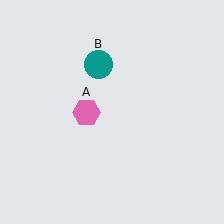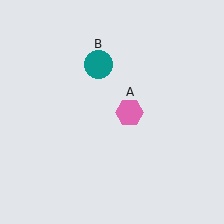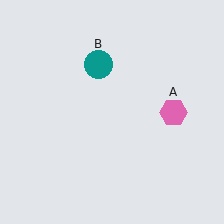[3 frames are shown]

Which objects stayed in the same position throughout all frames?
Teal circle (object B) remained stationary.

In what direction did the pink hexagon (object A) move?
The pink hexagon (object A) moved right.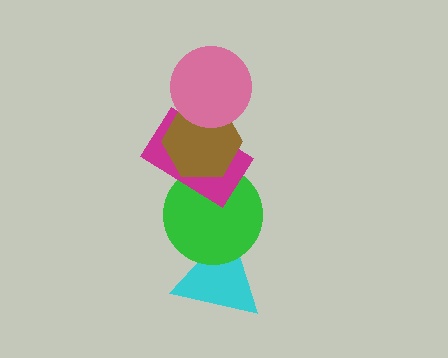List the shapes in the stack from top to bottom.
From top to bottom: the pink circle, the brown hexagon, the magenta rectangle, the green circle, the cyan triangle.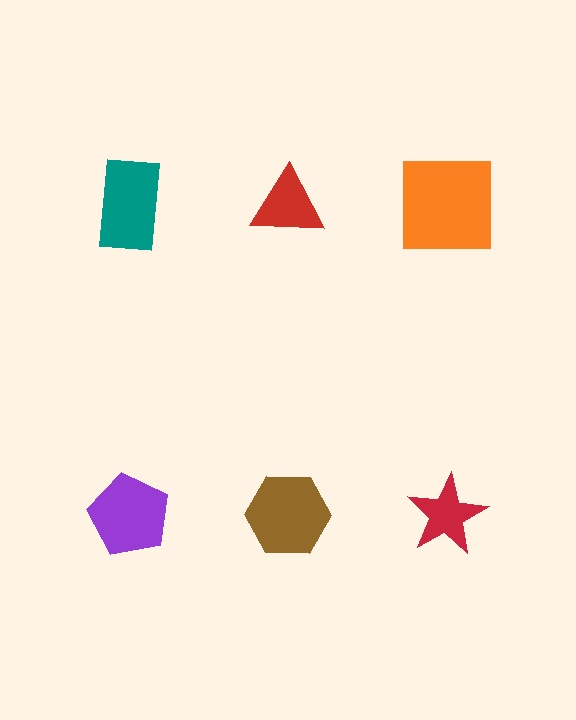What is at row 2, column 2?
A brown hexagon.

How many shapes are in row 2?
3 shapes.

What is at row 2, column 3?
A red star.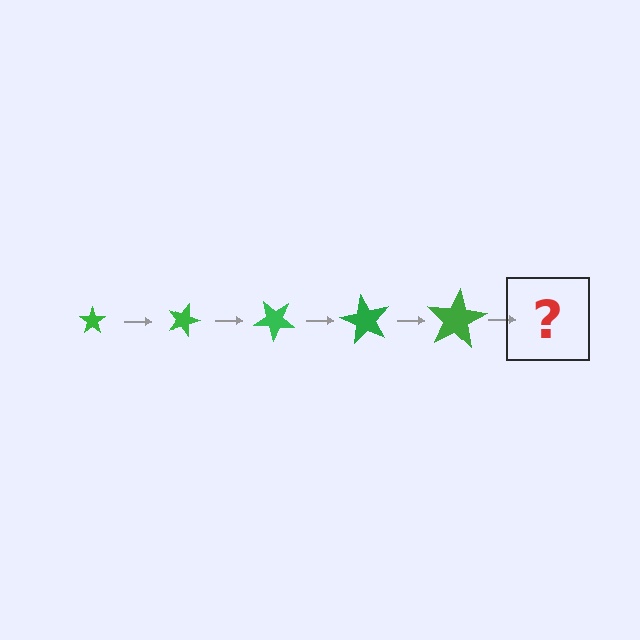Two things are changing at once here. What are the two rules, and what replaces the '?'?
The two rules are that the star grows larger each step and it rotates 20 degrees each step. The '?' should be a star, larger than the previous one and rotated 100 degrees from the start.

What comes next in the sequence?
The next element should be a star, larger than the previous one and rotated 100 degrees from the start.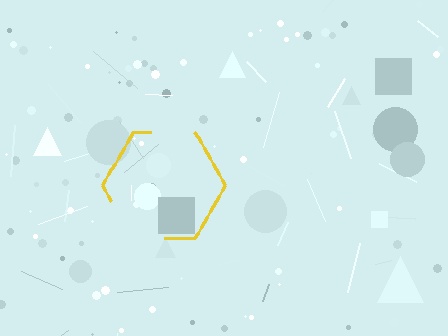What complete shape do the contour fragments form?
The contour fragments form a hexagon.